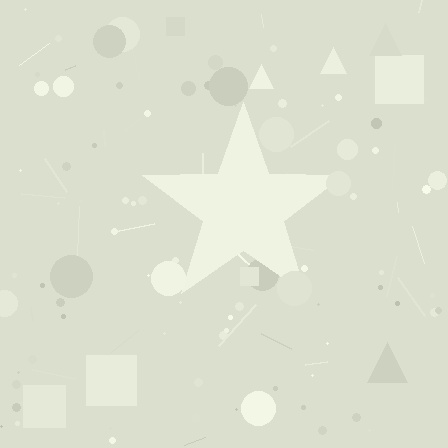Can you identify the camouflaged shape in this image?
The camouflaged shape is a star.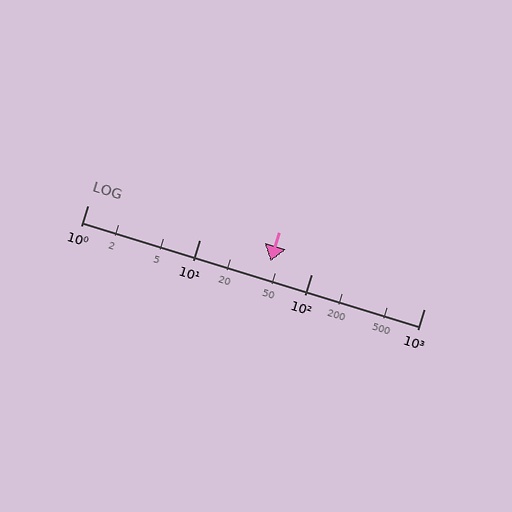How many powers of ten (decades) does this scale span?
The scale spans 3 decades, from 1 to 1000.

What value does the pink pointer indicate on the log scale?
The pointer indicates approximately 43.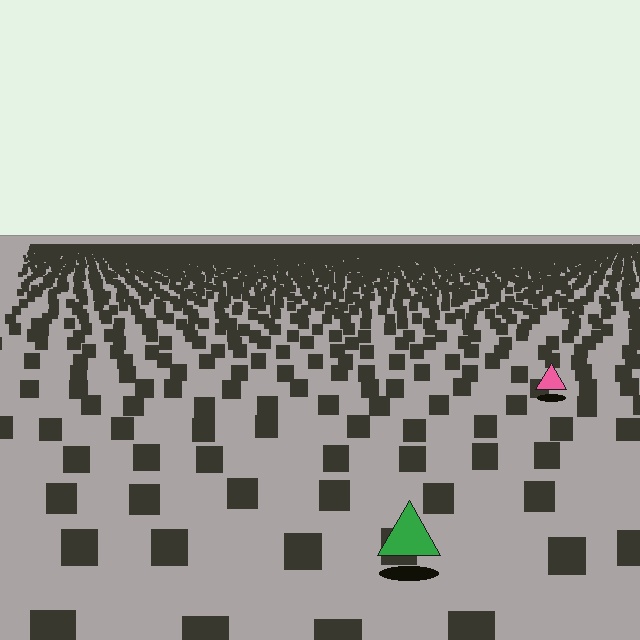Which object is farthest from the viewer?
The pink triangle is farthest from the viewer. It appears smaller and the ground texture around it is denser.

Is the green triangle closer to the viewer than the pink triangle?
Yes. The green triangle is closer — you can tell from the texture gradient: the ground texture is coarser near it.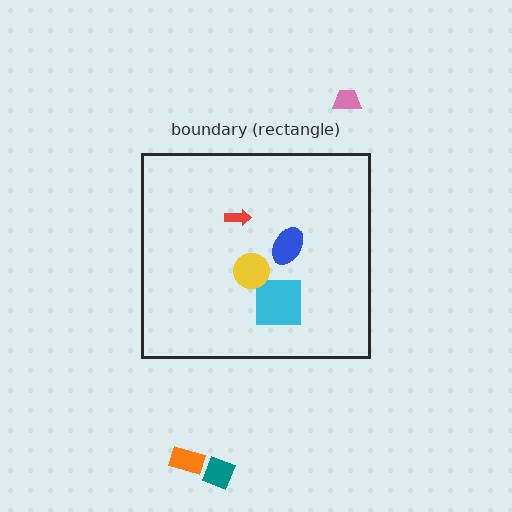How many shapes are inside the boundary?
4 inside, 3 outside.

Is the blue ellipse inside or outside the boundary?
Inside.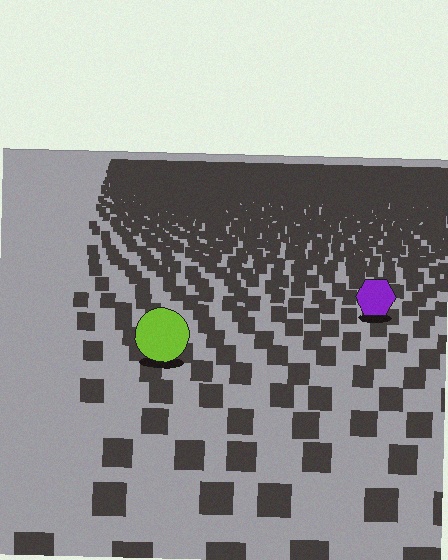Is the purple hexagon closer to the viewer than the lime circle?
No. The lime circle is closer — you can tell from the texture gradient: the ground texture is coarser near it.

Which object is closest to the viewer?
The lime circle is closest. The texture marks near it are larger and more spread out.